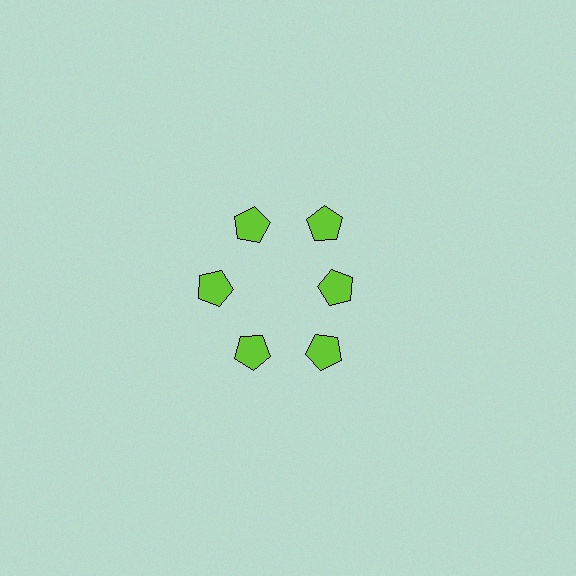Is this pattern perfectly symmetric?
No. The 6 lime pentagons are arranged in a ring, but one element near the 3 o'clock position is pulled inward toward the center, breaking the 6-fold rotational symmetry.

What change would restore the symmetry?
The symmetry would be restored by moving it outward, back onto the ring so that all 6 pentagons sit at equal angles and equal distance from the center.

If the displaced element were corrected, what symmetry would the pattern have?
It would have 6-fold rotational symmetry — the pattern would map onto itself every 60 degrees.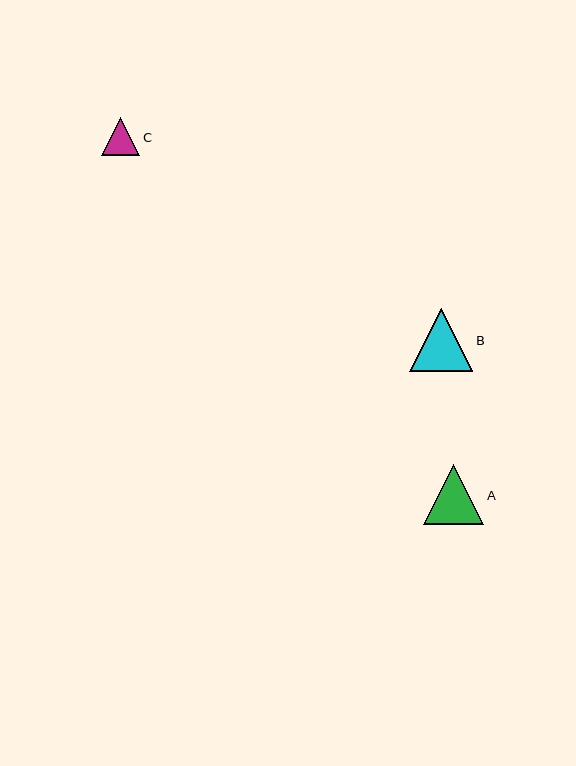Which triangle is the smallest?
Triangle C is the smallest with a size of approximately 38 pixels.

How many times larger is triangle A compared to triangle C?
Triangle A is approximately 1.6 times the size of triangle C.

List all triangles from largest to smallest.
From largest to smallest: B, A, C.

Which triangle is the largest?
Triangle B is the largest with a size of approximately 64 pixels.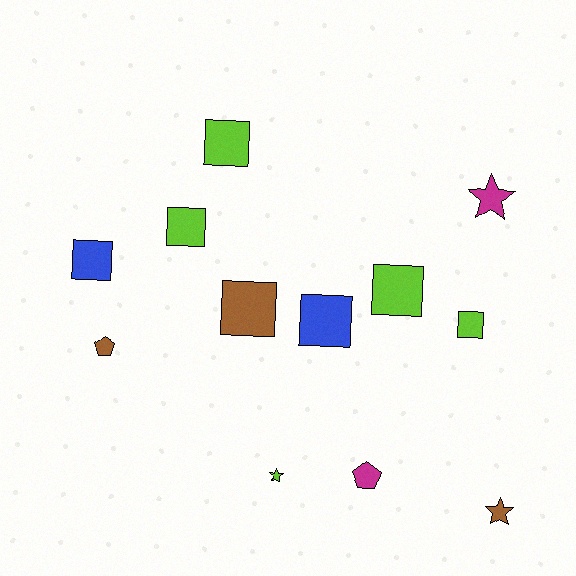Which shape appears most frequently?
Square, with 7 objects.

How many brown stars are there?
There is 1 brown star.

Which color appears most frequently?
Lime, with 5 objects.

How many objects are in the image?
There are 12 objects.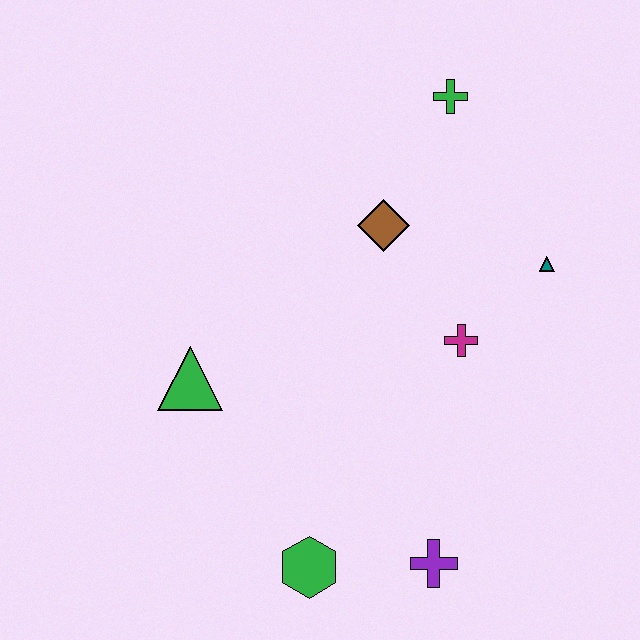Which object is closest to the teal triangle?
The magenta cross is closest to the teal triangle.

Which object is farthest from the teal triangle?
The green hexagon is farthest from the teal triangle.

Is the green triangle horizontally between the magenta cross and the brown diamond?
No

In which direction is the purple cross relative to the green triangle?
The purple cross is to the right of the green triangle.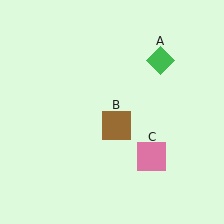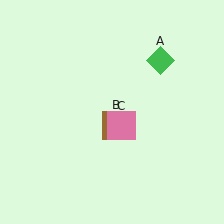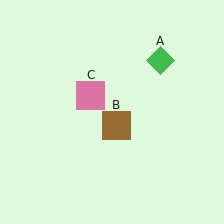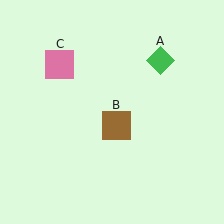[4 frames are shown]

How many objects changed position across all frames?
1 object changed position: pink square (object C).